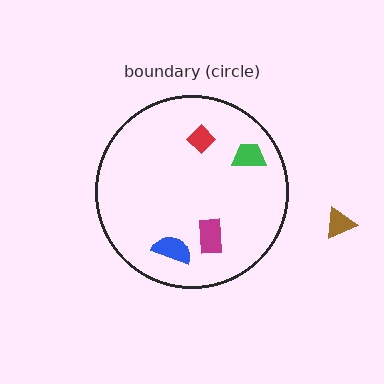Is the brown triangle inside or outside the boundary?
Outside.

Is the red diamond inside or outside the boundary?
Inside.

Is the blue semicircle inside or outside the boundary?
Inside.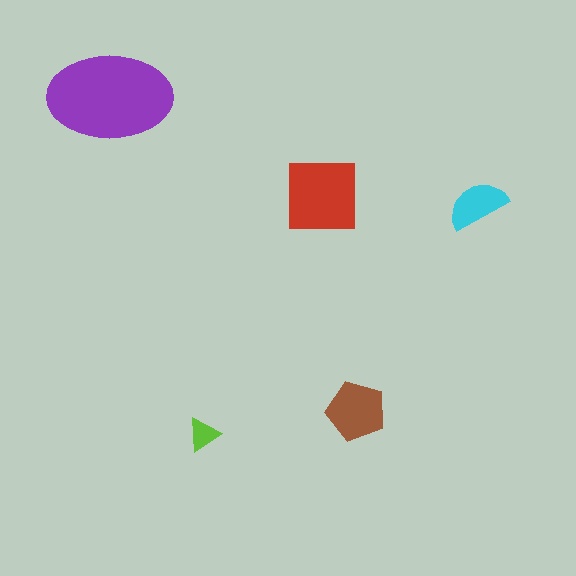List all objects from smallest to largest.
The lime triangle, the cyan semicircle, the brown pentagon, the red square, the purple ellipse.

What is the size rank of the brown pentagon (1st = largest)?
3rd.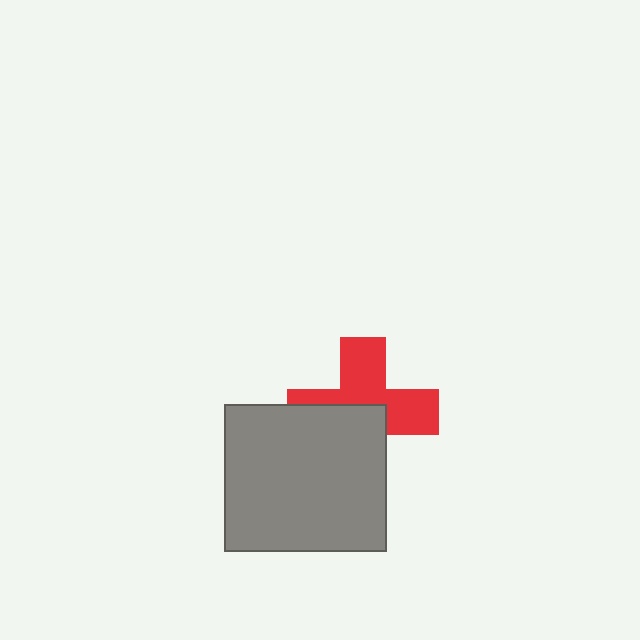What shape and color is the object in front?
The object in front is a gray rectangle.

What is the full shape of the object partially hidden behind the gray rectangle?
The partially hidden object is a red cross.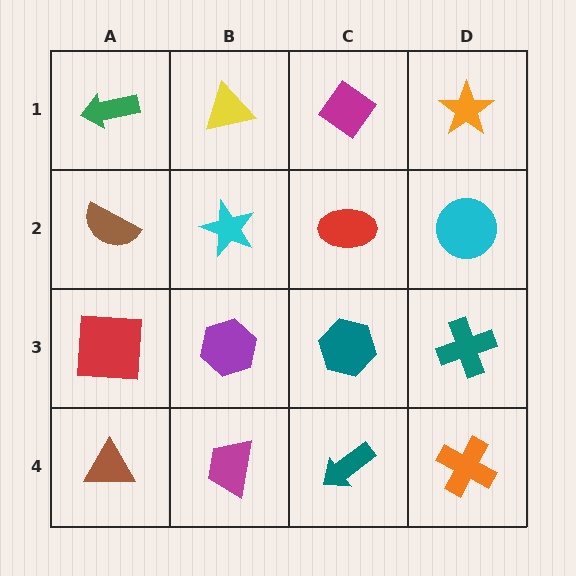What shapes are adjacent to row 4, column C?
A teal hexagon (row 3, column C), a magenta trapezoid (row 4, column B), an orange cross (row 4, column D).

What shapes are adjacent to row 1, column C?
A red ellipse (row 2, column C), a yellow triangle (row 1, column B), an orange star (row 1, column D).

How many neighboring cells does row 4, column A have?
2.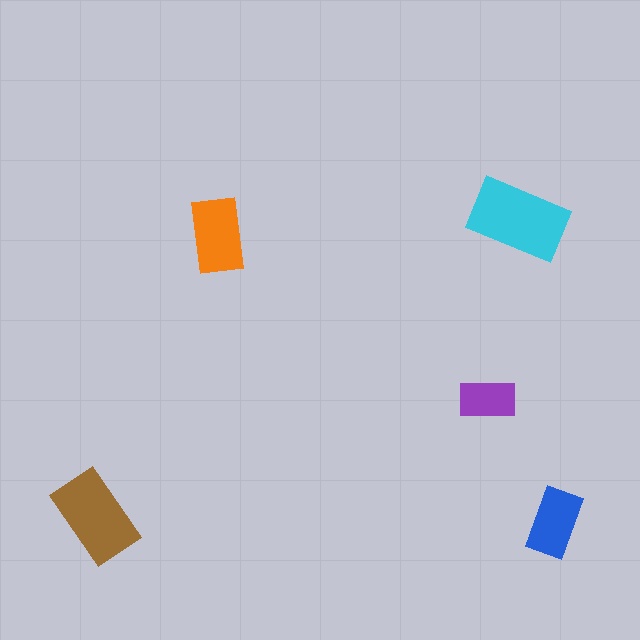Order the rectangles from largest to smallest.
the cyan one, the brown one, the orange one, the blue one, the purple one.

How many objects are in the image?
There are 5 objects in the image.